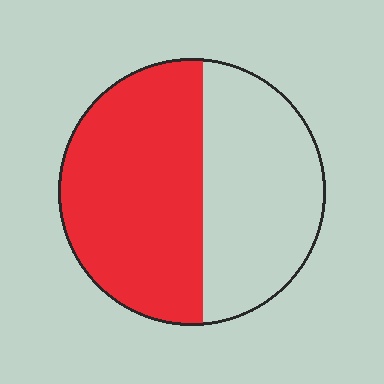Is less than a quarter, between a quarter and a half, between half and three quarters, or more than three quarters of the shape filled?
Between half and three quarters.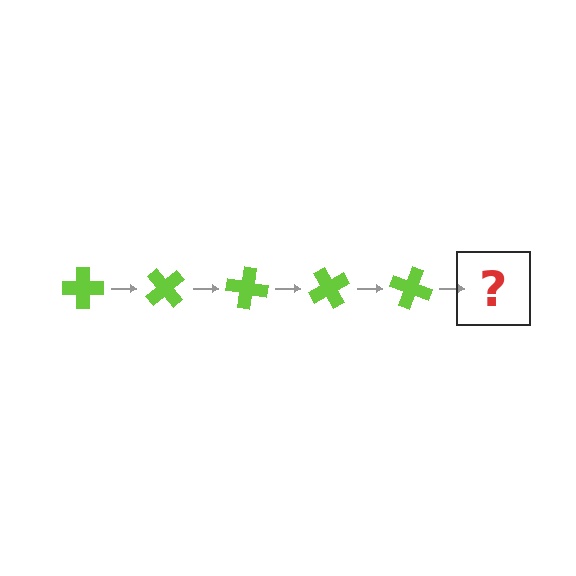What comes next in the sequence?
The next element should be a lime cross rotated 250 degrees.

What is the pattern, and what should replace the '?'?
The pattern is that the cross rotates 50 degrees each step. The '?' should be a lime cross rotated 250 degrees.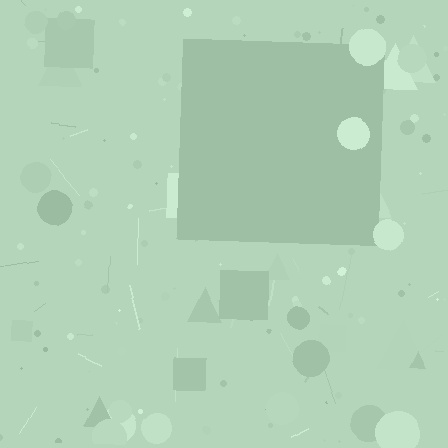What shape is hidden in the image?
A square is hidden in the image.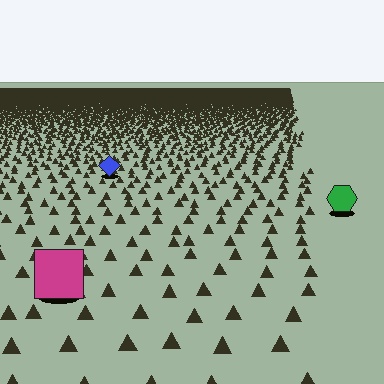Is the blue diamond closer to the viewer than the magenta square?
No. The magenta square is closer — you can tell from the texture gradient: the ground texture is coarser near it.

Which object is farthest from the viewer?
The blue diamond is farthest from the viewer. It appears smaller and the ground texture around it is denser.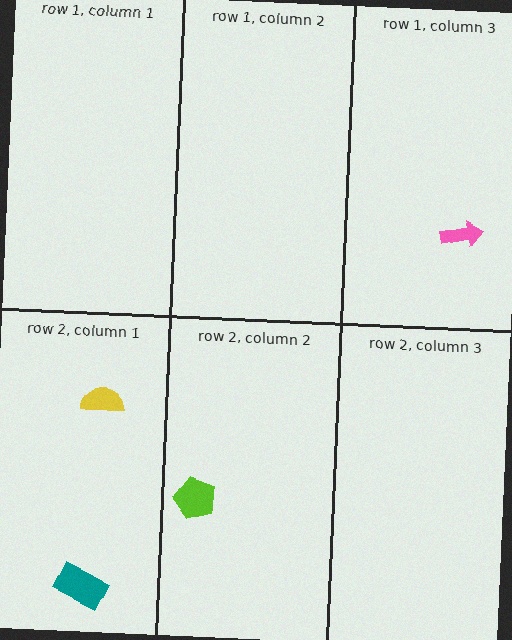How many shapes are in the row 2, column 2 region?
1.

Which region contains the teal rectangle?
The row 2, column 1 region.